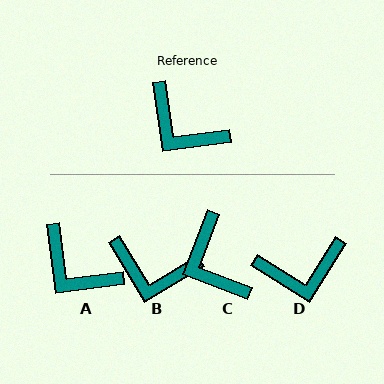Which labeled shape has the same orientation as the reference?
A.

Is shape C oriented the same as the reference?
No, it is off by about 29 degrees.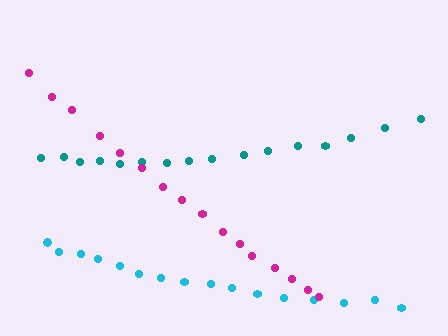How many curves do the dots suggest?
There are 3 distinct paths.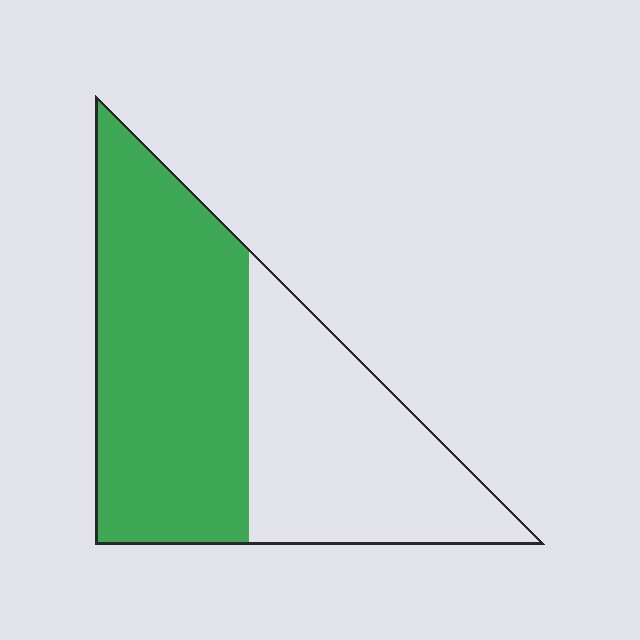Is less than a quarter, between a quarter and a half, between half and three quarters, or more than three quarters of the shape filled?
Between half and three quarters.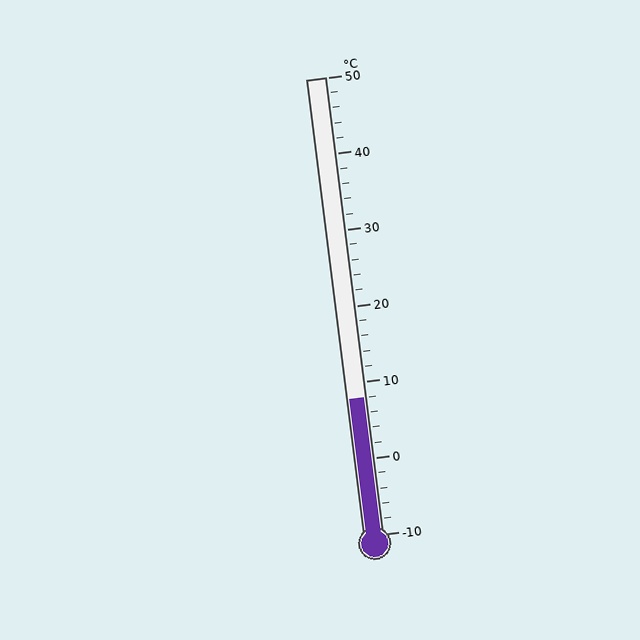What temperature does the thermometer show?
The thermometer shows approximately 8°C.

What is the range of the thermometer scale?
The thermometer scale ranges from -10°C to 50°C.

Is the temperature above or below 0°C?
The temperature is above 0°C.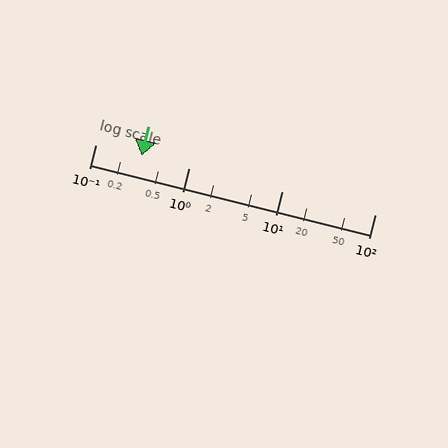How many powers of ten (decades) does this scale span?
The scale spans 3 decades, from 0.1 to 100.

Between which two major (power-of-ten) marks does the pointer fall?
The pointer is between 0.1 and 1.